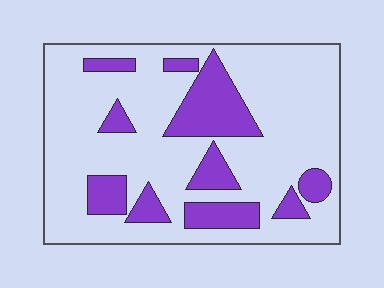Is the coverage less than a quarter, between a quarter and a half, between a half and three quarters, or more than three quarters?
Less than a quarter.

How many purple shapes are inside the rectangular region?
10.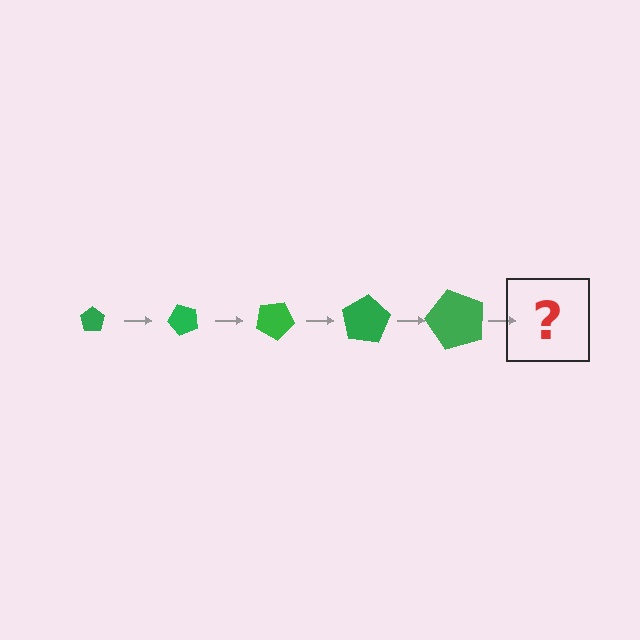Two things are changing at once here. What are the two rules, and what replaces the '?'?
The two rules are that the pentagon grows larger each step and it rotates 50 degrees each step. The '?' should be a pentagon, larger than the previous one and rotated 250 degrees from the start.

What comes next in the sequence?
The next element should be a pentagon, larger than the previous one and rotated 250 degrees from the start.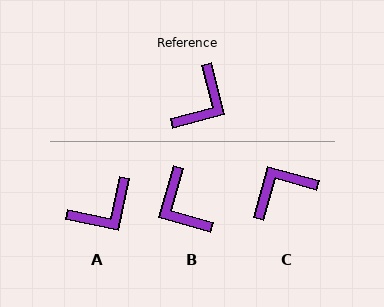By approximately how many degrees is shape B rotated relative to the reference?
Approximately 121 degrees clockwise.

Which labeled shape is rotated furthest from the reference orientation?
C, about 150 degrees away.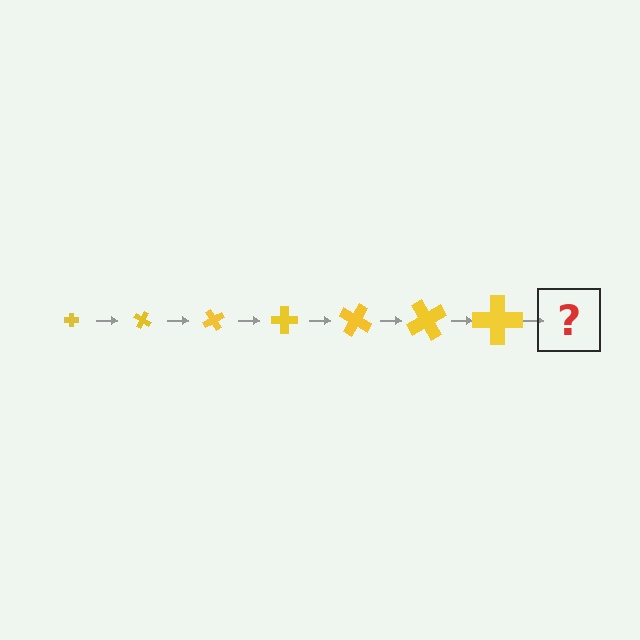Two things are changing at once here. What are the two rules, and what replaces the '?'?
The two rules are that the cross grows larger each step and it rotates 30 degrees each step. The '?' should be a cross, larger than the previous one and rotated 210 degrees from the start.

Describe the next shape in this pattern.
It should be a cross, larger than the previous one and rotated 210 degrees from the start.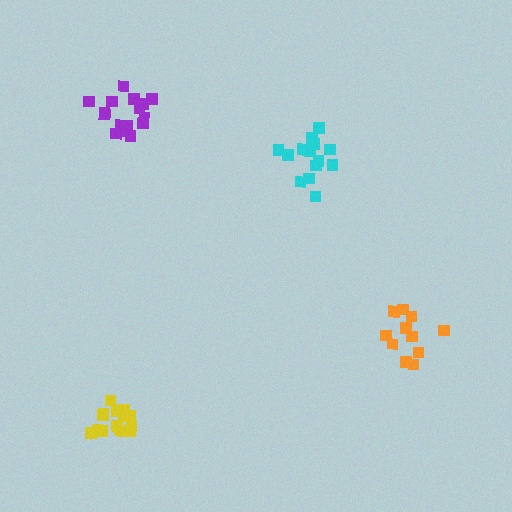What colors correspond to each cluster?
The clusters are colored: cyan, yellow, purple, orange.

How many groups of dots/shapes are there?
There are 4 groups.